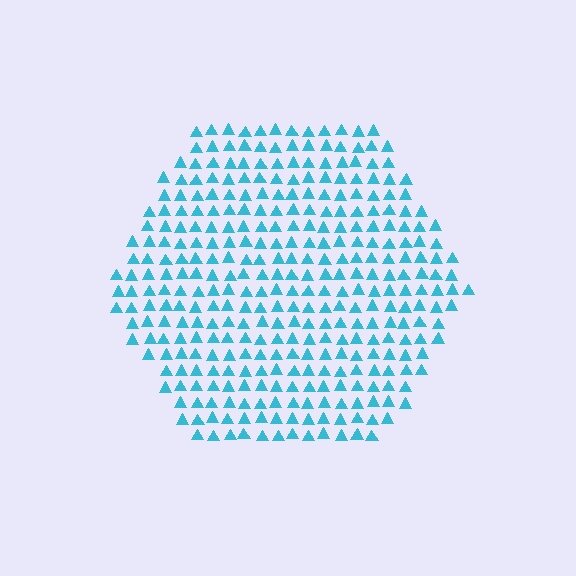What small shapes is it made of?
It is made of small triangles.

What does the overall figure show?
The overall figure shows a hexagon.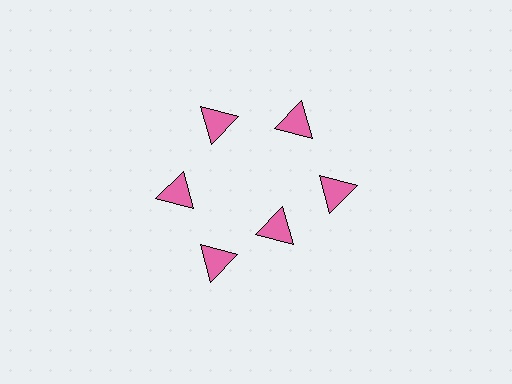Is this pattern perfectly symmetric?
No. The 6 pink triangles are arranged in a ring, but one element near the 5 o'clock position is pulled inward toward the center, breaking the 6-fold rotational symmetry.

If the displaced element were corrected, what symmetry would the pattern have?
It would have 6-fold rotational symmetry — the pattern would map onto itself every 60 degrees.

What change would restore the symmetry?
The symmetry would be restored by moving it outward, back onto the ring so that all 6 triangles sit at equal angles and equal distance from the center.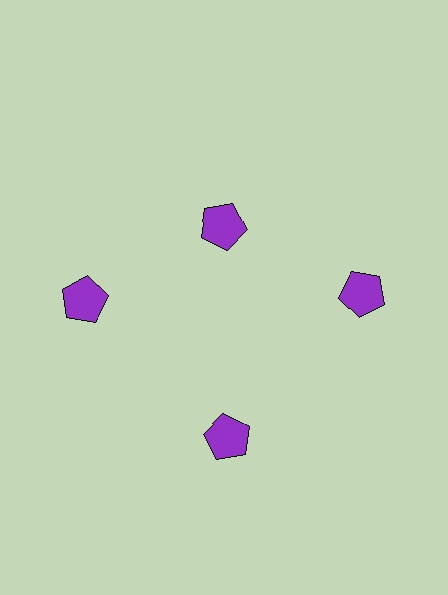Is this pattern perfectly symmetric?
No. The 4 purple pentagons are arranged in a ring, but one element near the 12 o'clock position is pulled inward toward the center, breaking the 4-fold rotational symmetry.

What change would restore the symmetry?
The symmetry would be restored by moving it outward, back onto the ring so that all 4 pentagons sit at equal angles and equal distance from the center.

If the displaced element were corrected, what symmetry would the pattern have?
It would have 4-fold rotational symmetry — the pattern would map onto itself every 90 degrees.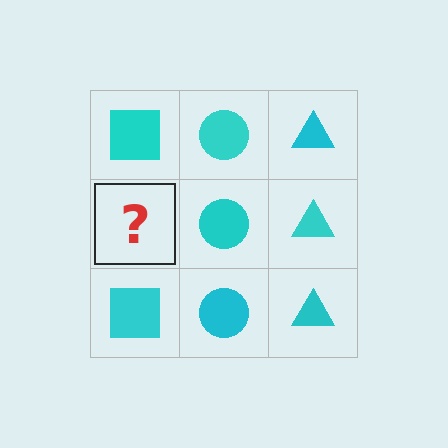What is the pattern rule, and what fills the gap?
The rule is that each column has a consistent shape. The gap should be filled with a cyan square.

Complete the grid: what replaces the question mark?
The question mark should be replaced with a cyan square.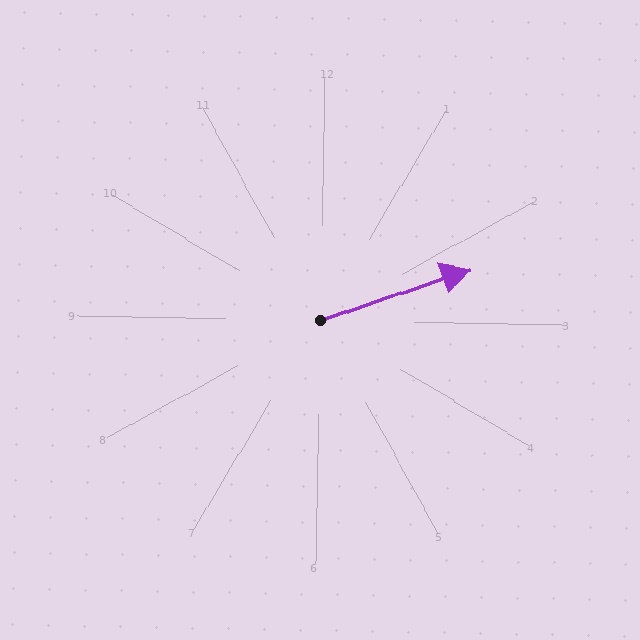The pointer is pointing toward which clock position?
Roughly 2 o'clock.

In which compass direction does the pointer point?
East.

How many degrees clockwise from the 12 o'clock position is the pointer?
Approximately 70 degrees.